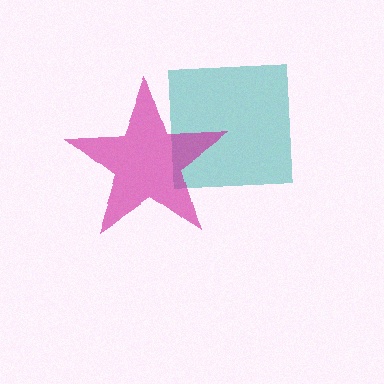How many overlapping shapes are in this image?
There are 2 overlapping shapes in the image.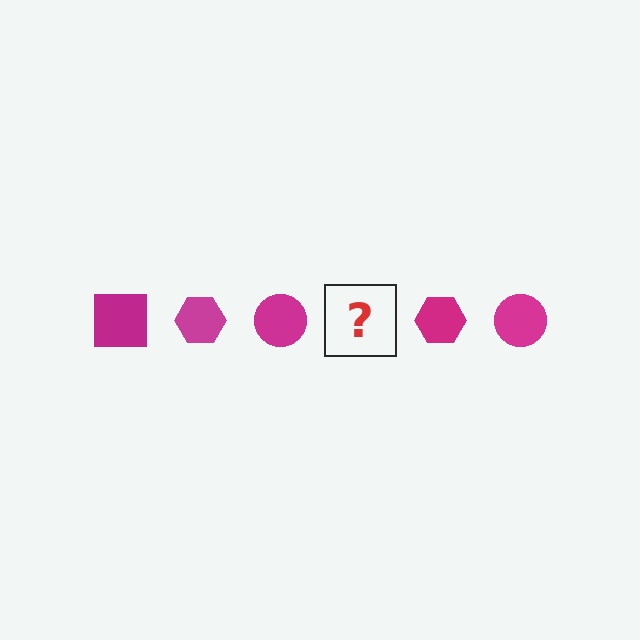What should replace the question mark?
The question mark should be replaced with a magenta square.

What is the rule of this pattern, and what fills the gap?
The rule is that the pattern cycles through square, hexagon, circle shapes in magenta. The gap should be filled with a magenta square.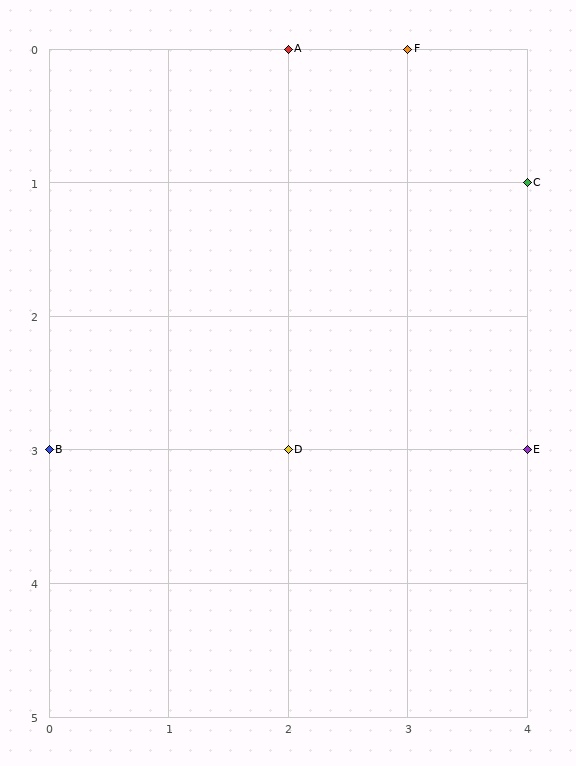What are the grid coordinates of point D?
Point D is at grid coordinates (2, 3).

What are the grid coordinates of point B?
Point B is at grid coordinates (0, 3).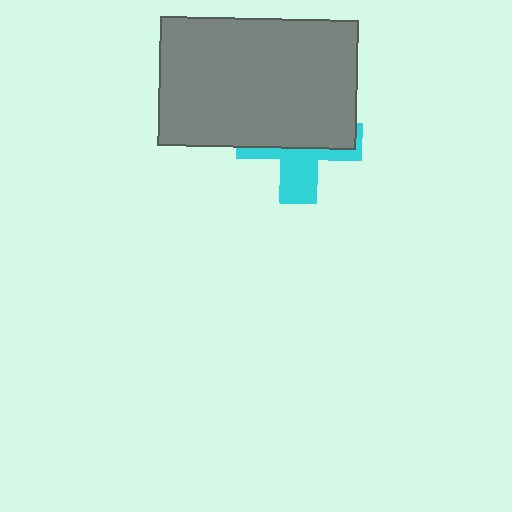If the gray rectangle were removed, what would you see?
You would see the complete cyan cross.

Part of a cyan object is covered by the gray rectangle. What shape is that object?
It is a cross.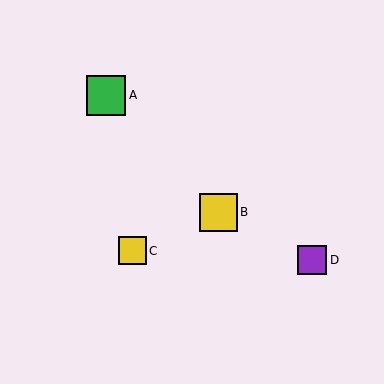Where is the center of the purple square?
The center of the purple square is at (312, 260).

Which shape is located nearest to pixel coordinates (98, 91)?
The green square (labeled A) at (106, 95) is nearest to that location.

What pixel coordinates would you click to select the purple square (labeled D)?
Click at (312, 260) to select the purple square D.